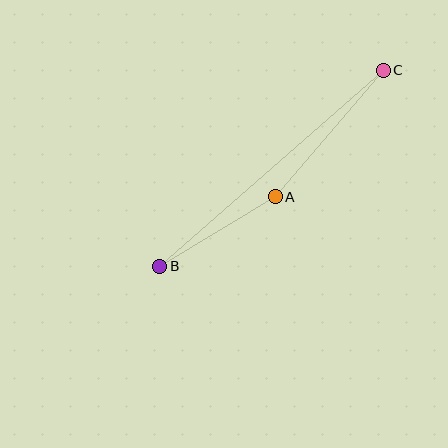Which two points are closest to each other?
Points A and B are closest to each other.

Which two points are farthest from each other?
Points B and C are farthest from each other.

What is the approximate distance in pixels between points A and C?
The distance between A and C is approximately 166 pixels.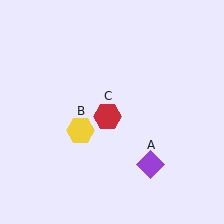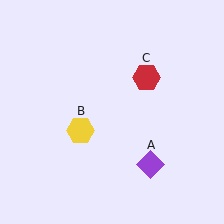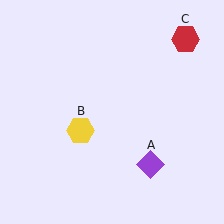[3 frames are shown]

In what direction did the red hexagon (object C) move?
The red hexagon (object C) moved up and to the right.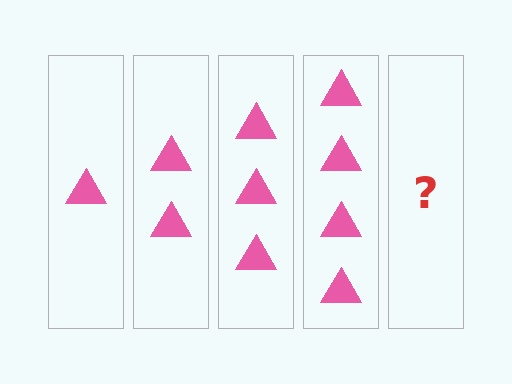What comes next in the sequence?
The next element should be 5 triangles.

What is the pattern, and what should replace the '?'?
The pattern is that each step adds one more triangle. The '?' should be 5 triangles.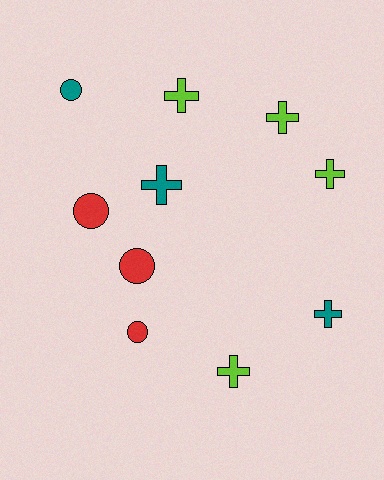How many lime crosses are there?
There are 4 lime crosses.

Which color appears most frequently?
Lime, with 4 objects.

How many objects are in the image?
There are 10 objects.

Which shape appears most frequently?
Cross, with 6 objects.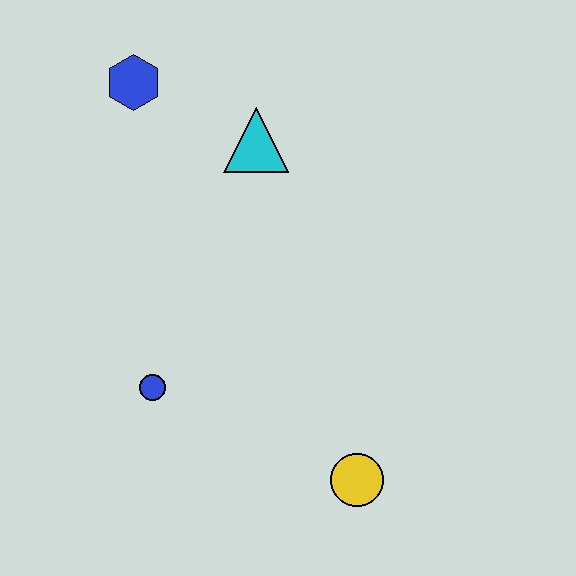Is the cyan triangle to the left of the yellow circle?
Yes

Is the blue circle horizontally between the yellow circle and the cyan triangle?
No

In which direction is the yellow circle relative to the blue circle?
The yellow circle is to the right of the blue circle.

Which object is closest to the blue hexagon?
The cyan triangle is closest to the blue hexagon.